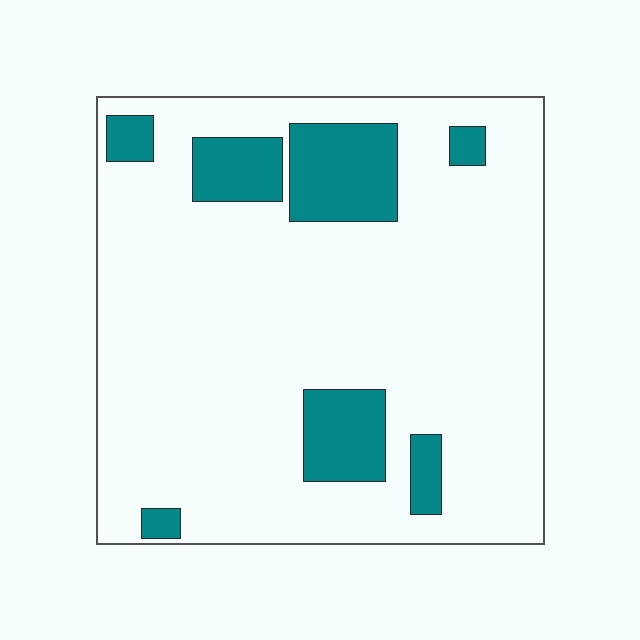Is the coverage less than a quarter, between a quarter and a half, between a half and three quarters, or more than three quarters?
Less than a quarter.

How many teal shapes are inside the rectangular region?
7.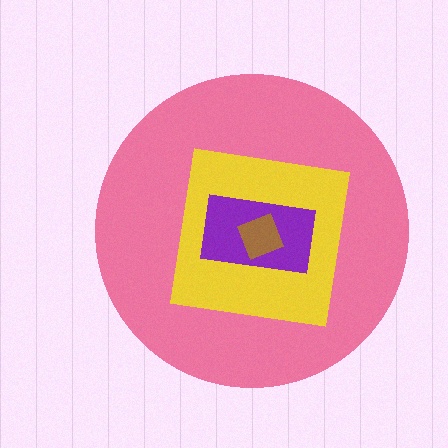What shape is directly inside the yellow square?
The purple rectangle.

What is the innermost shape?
The brown square.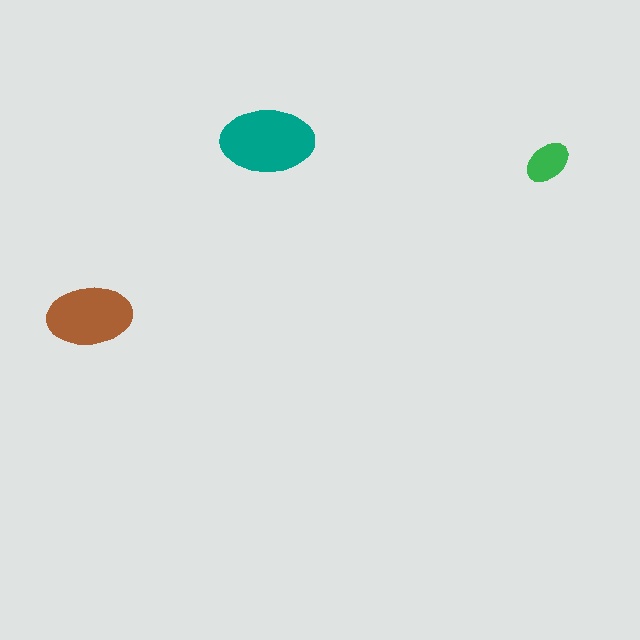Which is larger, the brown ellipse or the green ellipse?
The brown one.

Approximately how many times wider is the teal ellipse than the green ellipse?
About 2 times wider.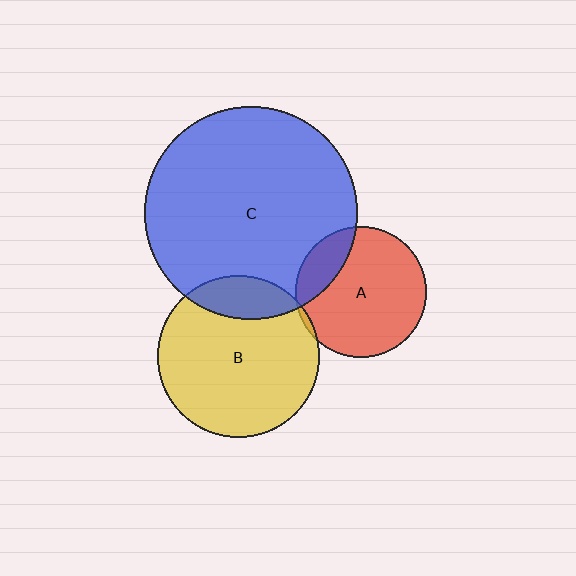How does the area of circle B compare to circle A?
Approximately 1.5 times.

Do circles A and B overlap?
Yes.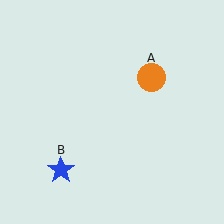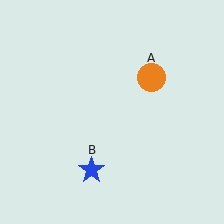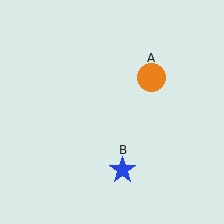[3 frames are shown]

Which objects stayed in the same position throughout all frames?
Orange circle (object A) remained stationary.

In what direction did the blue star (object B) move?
The blue star (object B) moved right.